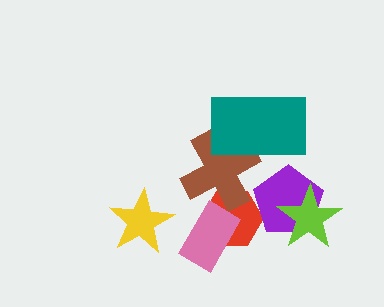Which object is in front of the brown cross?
The teal rectangle is in front of the brown cross.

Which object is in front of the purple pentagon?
The lime star is in front of the purple pentagon.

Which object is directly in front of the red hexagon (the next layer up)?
The purple pentagon is directly in front of the red hexagon.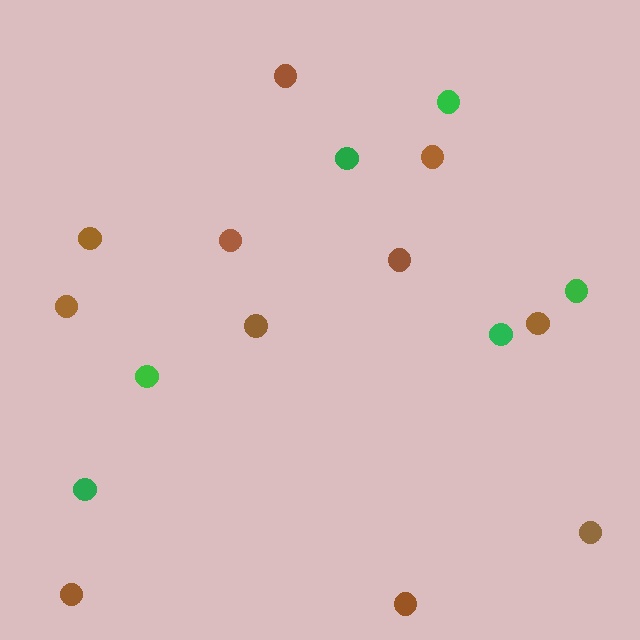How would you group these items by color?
There are 2 groups: one group of green circles (6) and one group of brown circles (11).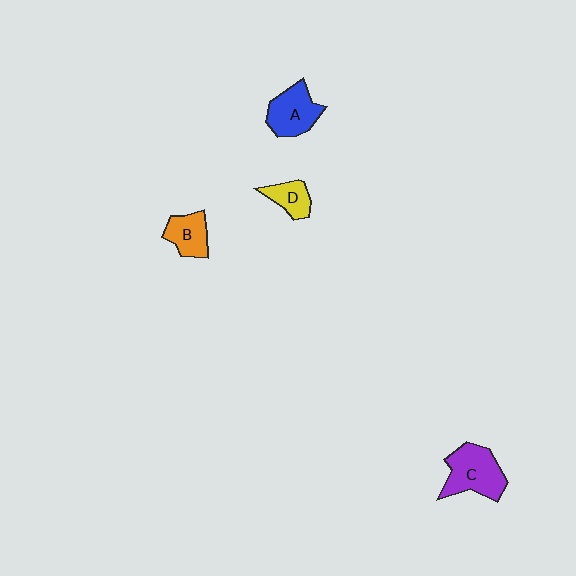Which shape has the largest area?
Shape C (purple).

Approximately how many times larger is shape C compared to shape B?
Approximately 1.6 times.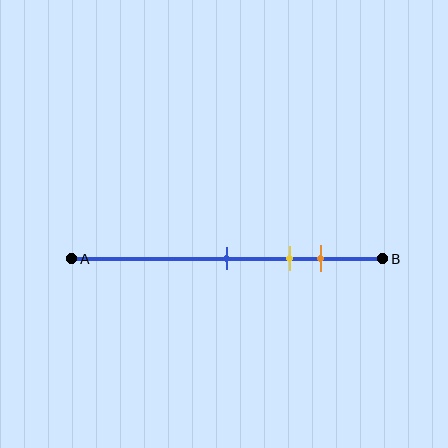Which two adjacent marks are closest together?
The yellow and orange marks are the closest adjacent pair.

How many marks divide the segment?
There are 3 marks dividing the segment.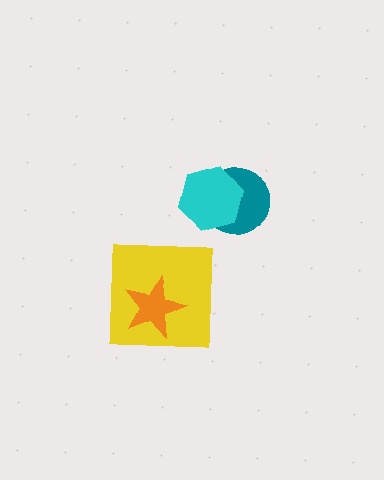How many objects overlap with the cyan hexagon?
1 object overlaps with the cyan hexagon.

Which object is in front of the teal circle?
The cyan hexagon is in front of the teal circle.